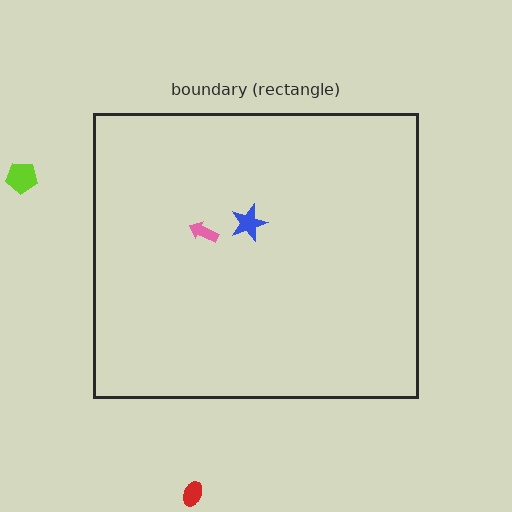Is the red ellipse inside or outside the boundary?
Outside.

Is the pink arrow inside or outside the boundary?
Inside.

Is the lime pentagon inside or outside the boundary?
Outside.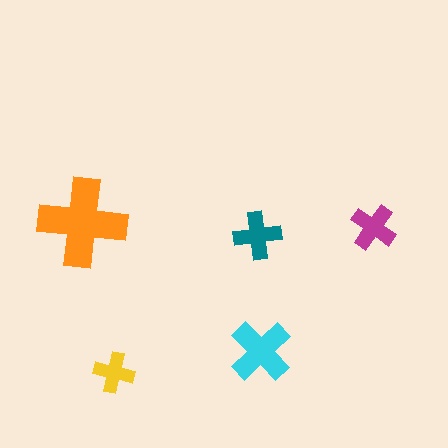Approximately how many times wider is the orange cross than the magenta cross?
About 2 times wider.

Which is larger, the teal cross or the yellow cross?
The teal one.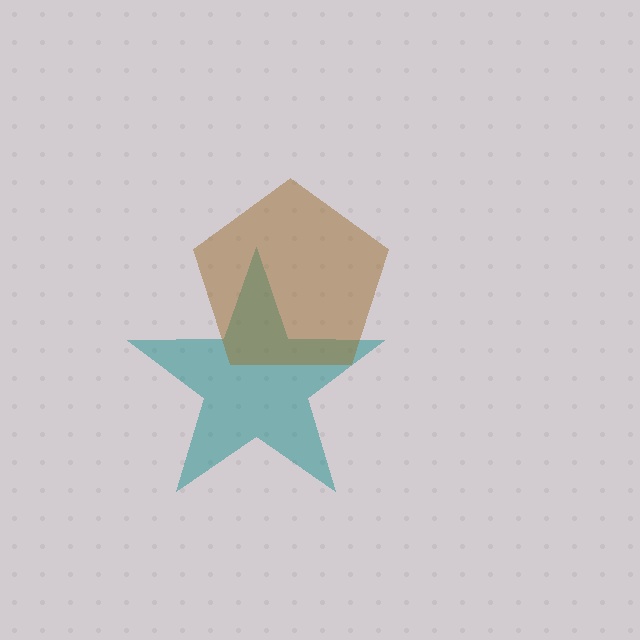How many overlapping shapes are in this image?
There are 2 overlapping shapes in the image.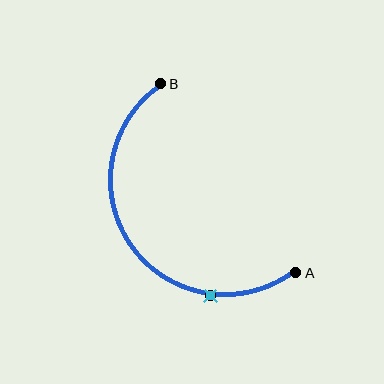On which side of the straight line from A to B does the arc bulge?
The arc bulges below and to the left of the straight line connecting A and B.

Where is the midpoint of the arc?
The arc midpoint is the point on the curve farthest from the straight line joining A and B. It sits below and to the left of that line.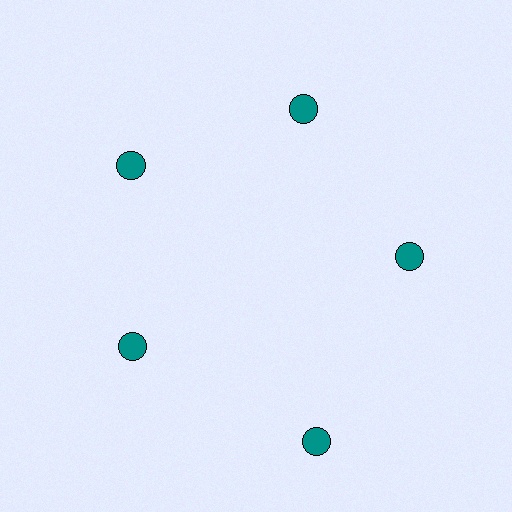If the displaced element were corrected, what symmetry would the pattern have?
It would have 5-fold rotational symmetry — the pattern would map onto itself every 72 degrees.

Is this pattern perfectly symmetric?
No. The 5 teal circles are arranged in a ring, but one element near the 5 o'clock position is pushed outward from the center, breaking the 5-fold rotational symmetry.